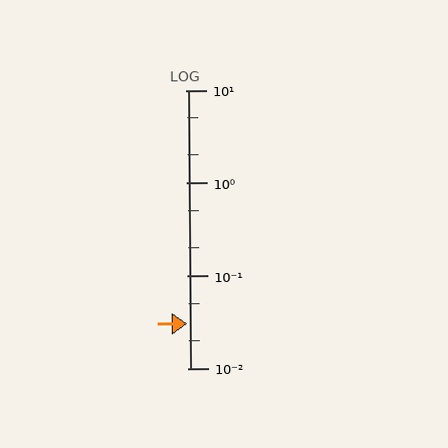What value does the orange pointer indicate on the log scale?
The pointer indicates approximately 0.03.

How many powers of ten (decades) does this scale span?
The scale spans 3 decades, from 0.01 to 10.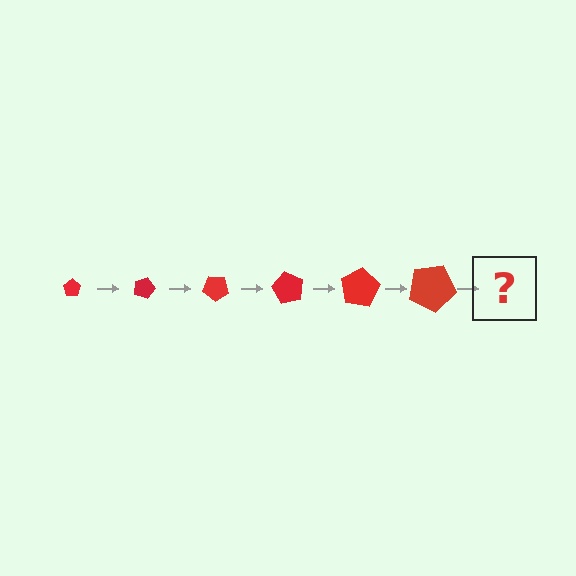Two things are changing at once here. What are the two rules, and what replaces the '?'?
The two rules are that the pentagon grows larger each step and it rotates 20 degrees each step. The '?' should be a pentagon, larger than the previous one and rotated 120 degrees from the start.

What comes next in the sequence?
The next element should be a pentagon, larger than the previous one and rotated 120 degrees from the start.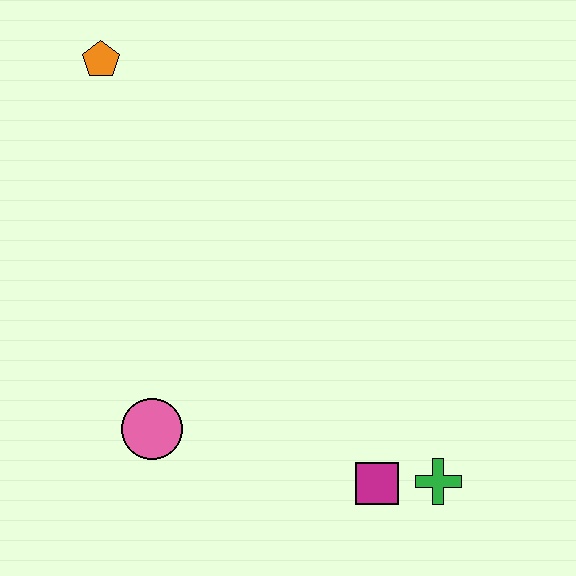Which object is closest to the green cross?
The magenta square is closest to the green cross.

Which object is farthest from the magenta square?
The orange pentagon is farthest from the magenta square.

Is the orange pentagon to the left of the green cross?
Yes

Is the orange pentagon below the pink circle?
No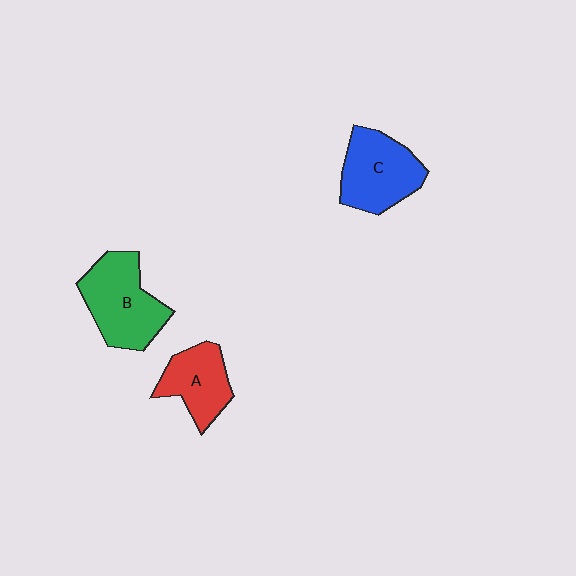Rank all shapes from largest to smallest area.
From largest to smallest: B (green), C (blue), A (red).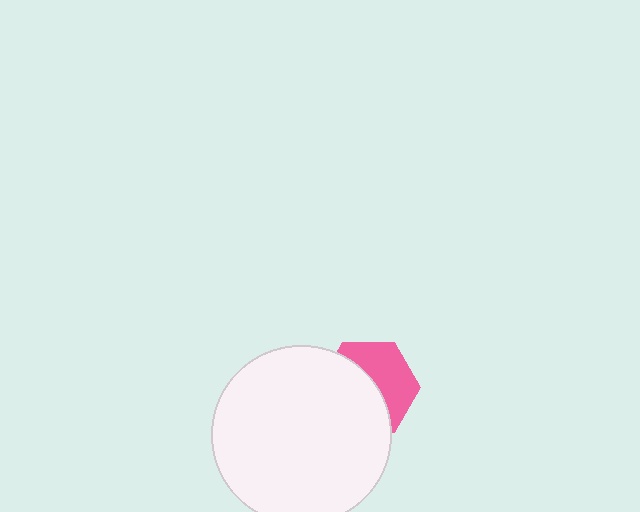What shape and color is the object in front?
The object in front is a white circle.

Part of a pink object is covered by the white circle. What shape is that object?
It is a hexagon.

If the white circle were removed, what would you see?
You would see the complete pink hexagon.